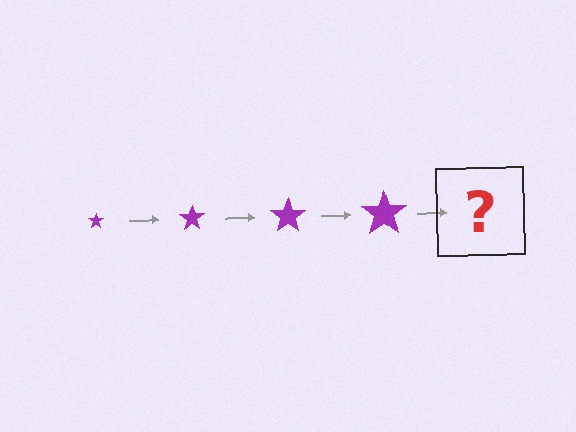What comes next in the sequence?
The next element should be a purple star, larger than the previous one.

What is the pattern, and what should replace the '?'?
The pattern is that the star gets progressively larger each step. The '?' should be a purple star, larger than the previous one.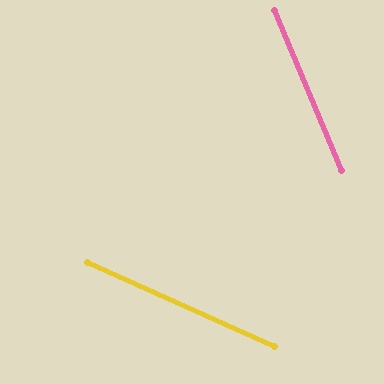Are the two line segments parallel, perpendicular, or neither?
Neither parallel nor perpendicular — they differ by about 43°.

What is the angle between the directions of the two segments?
Approximately 43 degrees.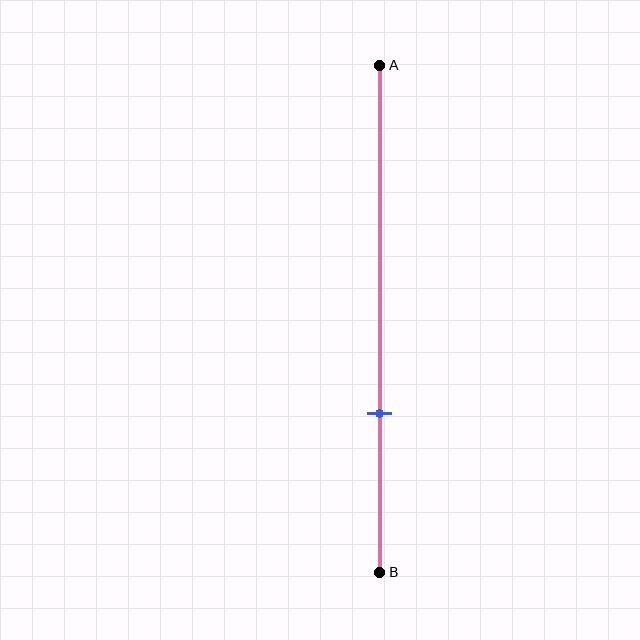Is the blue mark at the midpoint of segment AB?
No, the mark is at about 70% from A, not at the 50% midpoint.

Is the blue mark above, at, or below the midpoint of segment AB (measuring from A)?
The blue mark is below the midpoint of segment AB.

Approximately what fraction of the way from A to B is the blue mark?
The blue mark is approximately 70% of the way from A to B.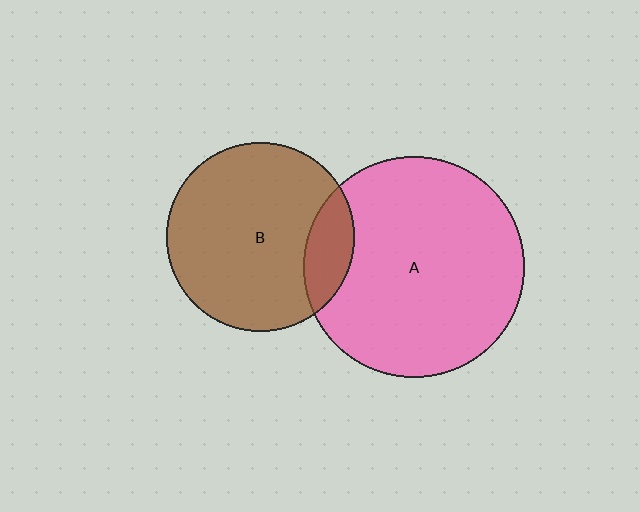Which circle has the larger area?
Circle A (pink).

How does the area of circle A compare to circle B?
Approximately 1.4 times.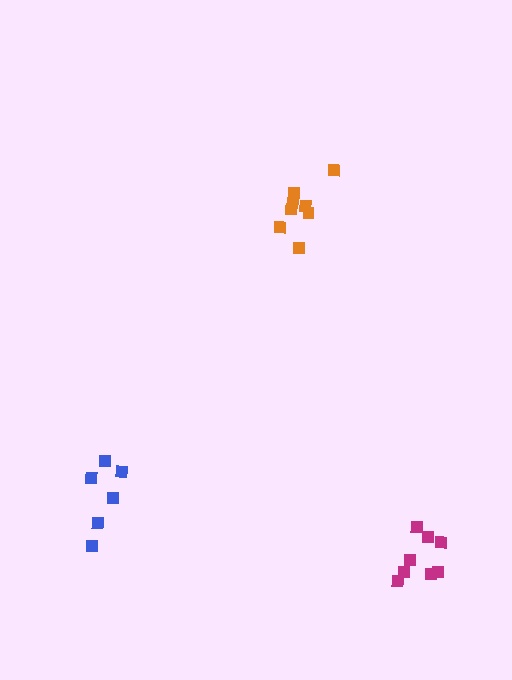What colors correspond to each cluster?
The clusters are colored: magenta, orange, blue.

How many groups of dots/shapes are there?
There are 3 groups.